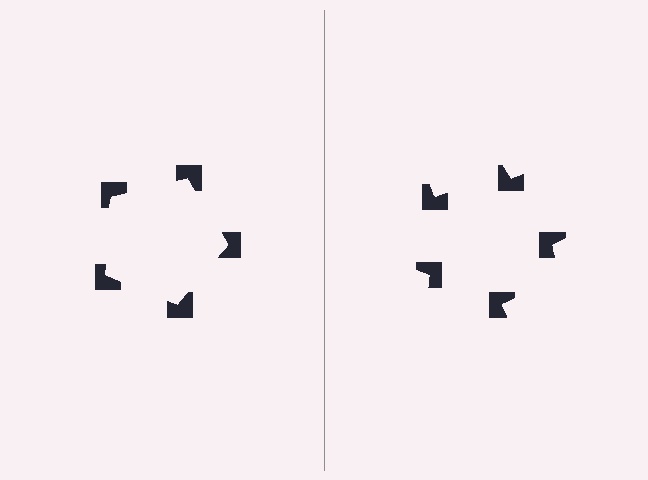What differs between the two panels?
The notched squares are positioned identically on both sides; only the wedge orientations differ. On the left they align to a pentagon; on the right they are misaligned.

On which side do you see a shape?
An illusory pentagon appears on the left side. On the right side the wedge cuts are rotated, so no coherent shape forms.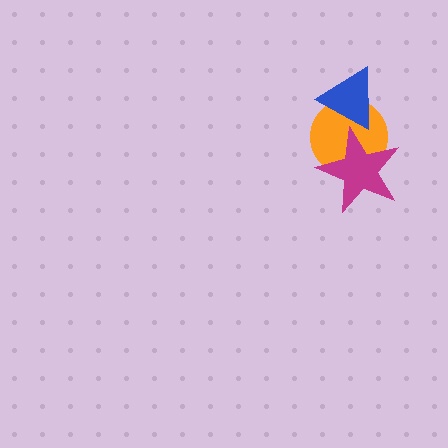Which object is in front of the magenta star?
The blue triangle is in front of the magenta star.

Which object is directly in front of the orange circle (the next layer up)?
The magenta star is directly in front of the orange circle.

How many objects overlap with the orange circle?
2 objects overlap with the orange circle.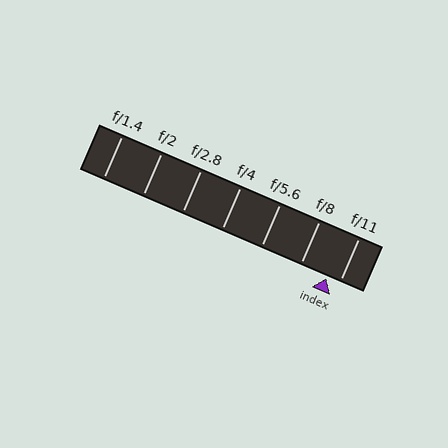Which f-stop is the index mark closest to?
The index mark is closest to f/11.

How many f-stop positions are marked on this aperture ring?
There are 7 f-stop positions marked.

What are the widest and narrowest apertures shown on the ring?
The widest aperture shown is f/1.4 and the narrowest is f/11.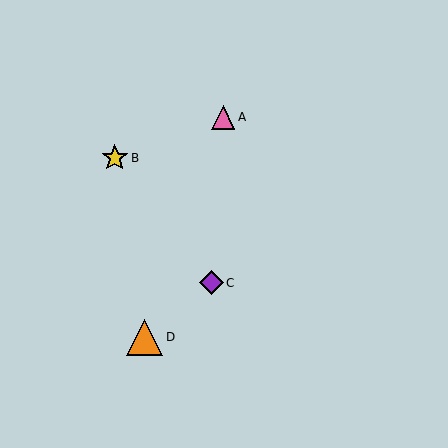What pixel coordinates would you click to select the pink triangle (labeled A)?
Click at (223, 117) to select the pink triangle A.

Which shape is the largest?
The orange triangle (labeled D) is the largest.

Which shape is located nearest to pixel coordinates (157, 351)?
The orange triangle (labeled D) at (144, 337) is nearest to that location.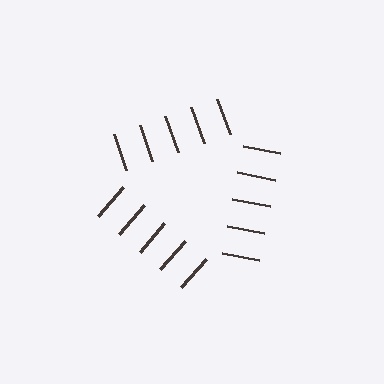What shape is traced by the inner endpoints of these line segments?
An illusory triangle — the line segments terminate on its edges but no continuous stroke is drawn.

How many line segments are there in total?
15 — 5 along each of the 3 edges.